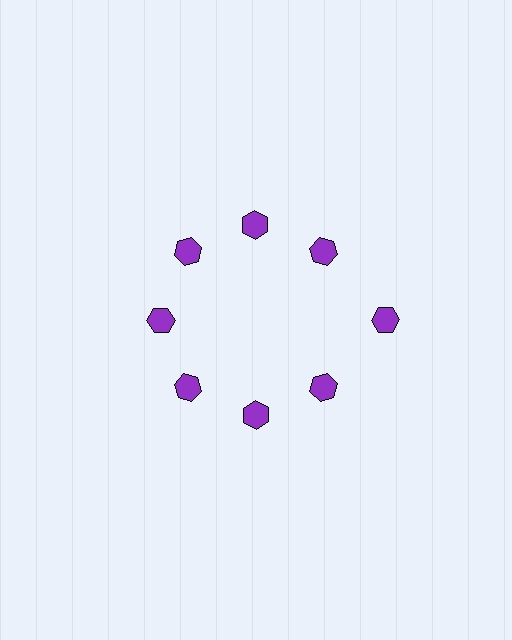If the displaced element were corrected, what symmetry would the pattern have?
It would have 8-fold rotational symmetry — the pattern would map onto itself every 45 degrees.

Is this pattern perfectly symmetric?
No. The 8 purple hexagons are arranged in a ring, but one element near the 3 o'clock position is pushed outward from the center, breaking the 8-fold rotational symmetry.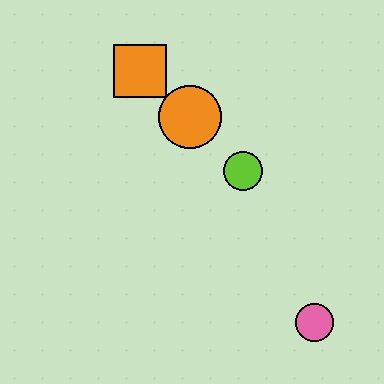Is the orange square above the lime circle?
Yes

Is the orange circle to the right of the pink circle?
No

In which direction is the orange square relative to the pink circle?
The orange square is above the pink circle.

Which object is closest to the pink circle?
The lime circle is closest to the pink circle.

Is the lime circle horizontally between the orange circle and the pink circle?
Yes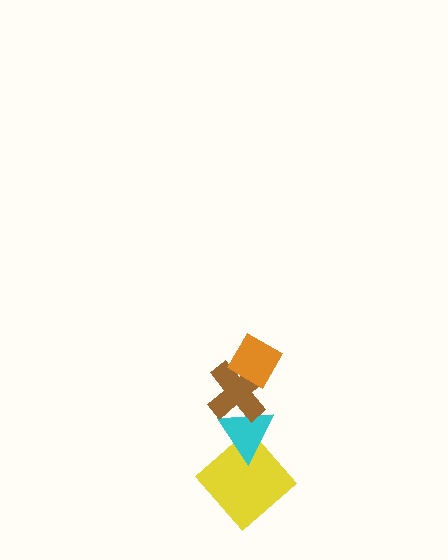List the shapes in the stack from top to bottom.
From top to bottom: the orange diamond, the brown cross, the cyan triangle, the yellow diamond.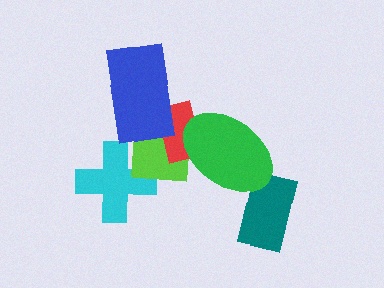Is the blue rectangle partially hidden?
No, no other shape covers it.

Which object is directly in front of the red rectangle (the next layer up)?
The blue rectangle is directly in front of the red rectangle.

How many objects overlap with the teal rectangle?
1 object overlaps with the teal rectangle.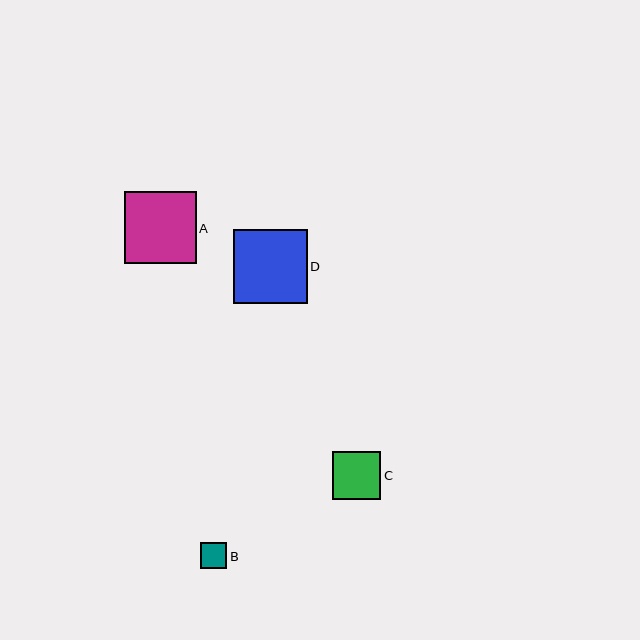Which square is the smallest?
Square B is the smallest with a size of approximately 26 pixels.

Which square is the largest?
Square D is the largest with a size of approximately 74 pixels.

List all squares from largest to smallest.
From largest to smallest: D, A, C, B.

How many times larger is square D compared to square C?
Square D is approximately 1.5 times the size of square C.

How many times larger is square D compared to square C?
Square D is approximately 1.5 times the size of square C.